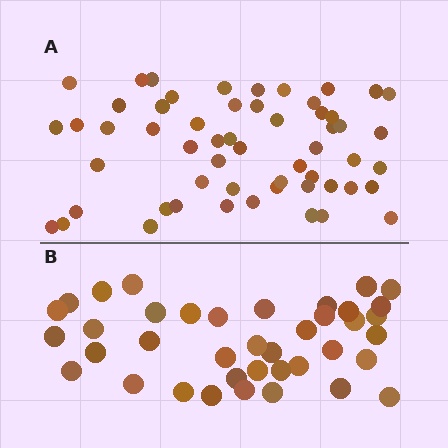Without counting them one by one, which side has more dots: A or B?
Region A (the top region) has more dots.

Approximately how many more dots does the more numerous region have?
Region A has approximately 15 more dots than region B.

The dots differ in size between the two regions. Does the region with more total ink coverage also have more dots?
No. Region B has more total ink coverage because its dots are larger, but region A actually contains more individual dots. Total area can be misleading — the number of items is what matters here.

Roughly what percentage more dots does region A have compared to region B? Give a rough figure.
About 45% more.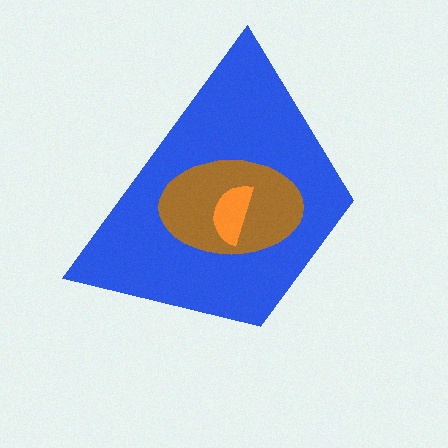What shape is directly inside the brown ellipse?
The orange semicircle.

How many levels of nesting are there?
3.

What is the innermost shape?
The orange semicircle.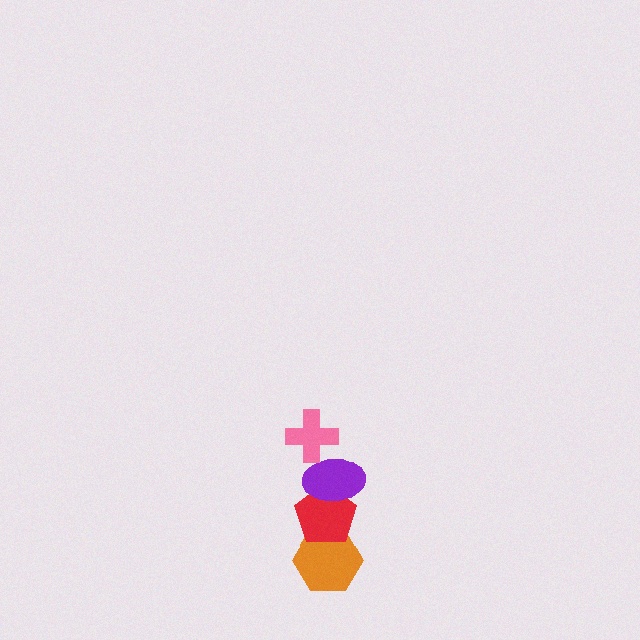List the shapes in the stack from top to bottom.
From top to bottom: the pink cross, the purple ellipse, the red pentagon, the orange hexagon.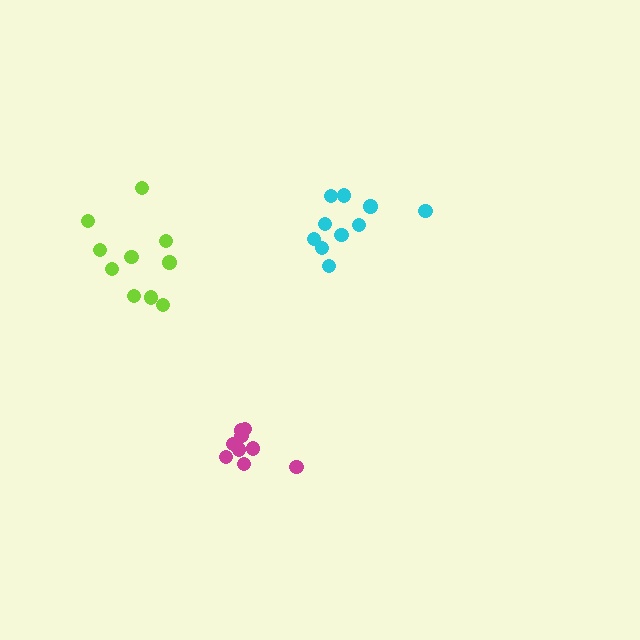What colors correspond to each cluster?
The clusters are colored: magenta, cyan, lime.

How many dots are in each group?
Group 1: 9 dots, Group 2: 10 dots, Group 3: 10 dots (29 total).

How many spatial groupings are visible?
There are 3 spatial groupings.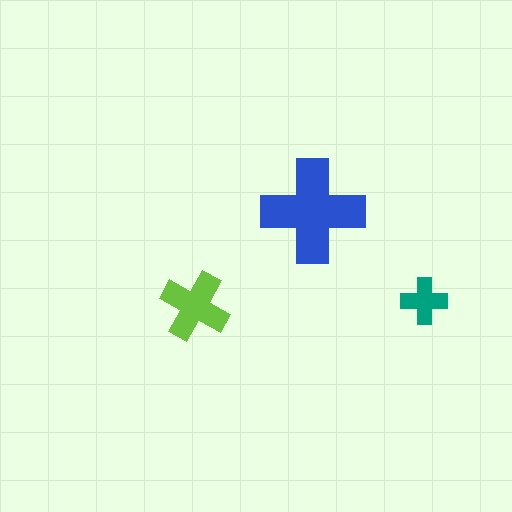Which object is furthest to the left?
The lime cross is leftmost.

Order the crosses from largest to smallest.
the blue one, the lime one, the teal one.